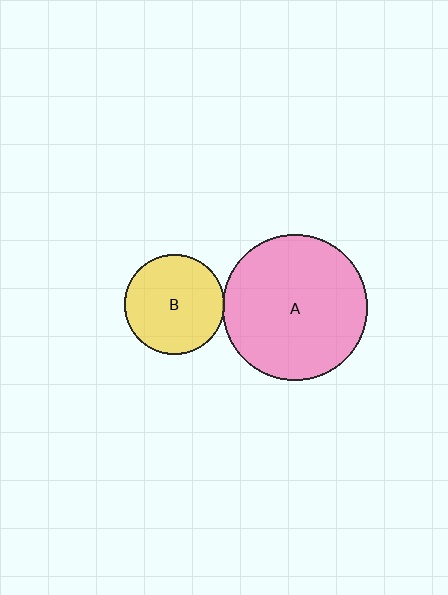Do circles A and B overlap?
Yes.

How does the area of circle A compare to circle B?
Approximately 2.1 times.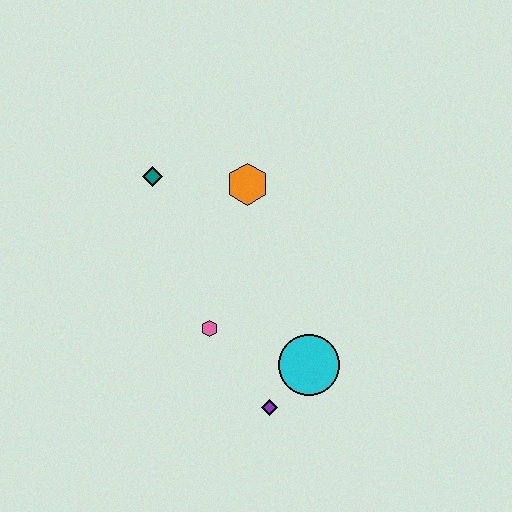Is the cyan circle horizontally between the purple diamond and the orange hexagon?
No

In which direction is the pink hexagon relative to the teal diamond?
The pink hexagon is below the teal diamond.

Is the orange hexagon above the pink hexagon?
Yes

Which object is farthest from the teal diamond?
The purple diamond is farthest from the teal diamond.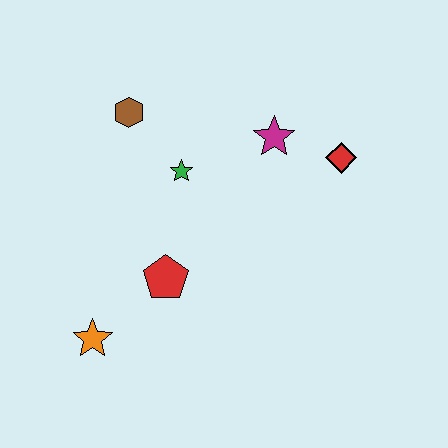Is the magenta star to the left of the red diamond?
Yes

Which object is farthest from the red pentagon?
The red diamond is farthest from the red pentagon.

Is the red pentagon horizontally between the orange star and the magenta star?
Yes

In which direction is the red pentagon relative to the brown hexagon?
The red pentagon is below the brown hexagon.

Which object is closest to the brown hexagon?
The green star is closest to the brown hexagon.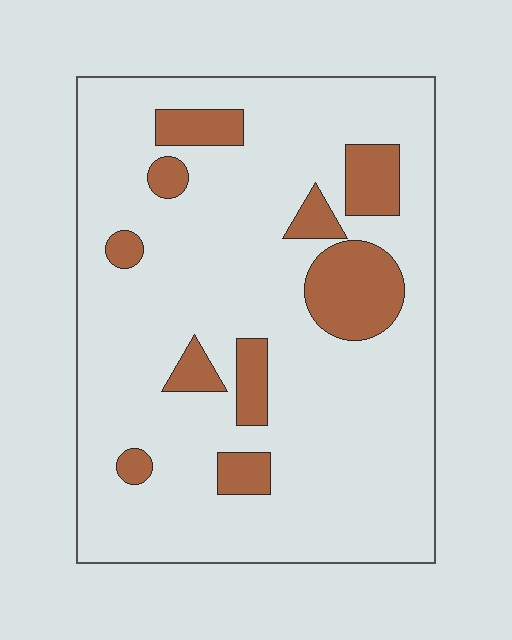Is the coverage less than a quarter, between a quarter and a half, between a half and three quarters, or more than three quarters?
Less than a quarter.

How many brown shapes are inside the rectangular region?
10.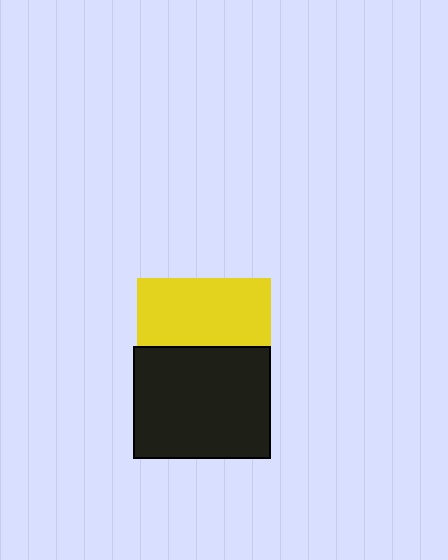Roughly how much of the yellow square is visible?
About half of it is visible (roughly 51%).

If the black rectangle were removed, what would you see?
You would see the complete yellow square.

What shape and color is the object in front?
The object in front is a black rectangle.